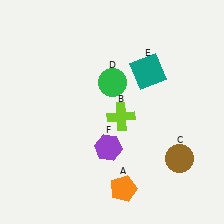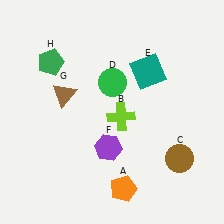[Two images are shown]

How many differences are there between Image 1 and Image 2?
There are 2 differences between the two images.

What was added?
A brown triangle (G), a green pentagon (H) were added in Image 2.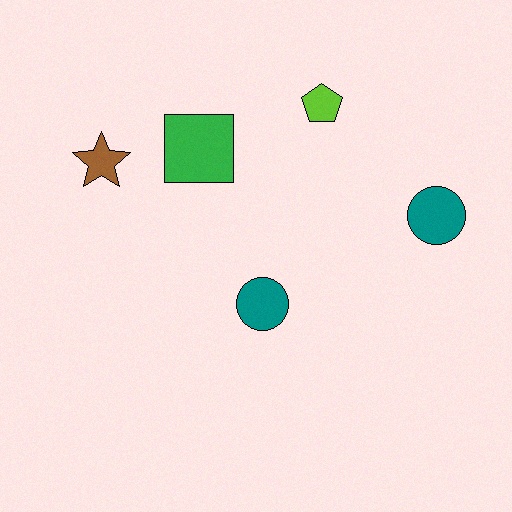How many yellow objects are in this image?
There are no yellow objects.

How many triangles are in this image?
There are no triangles.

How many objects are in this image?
There are 5 objects.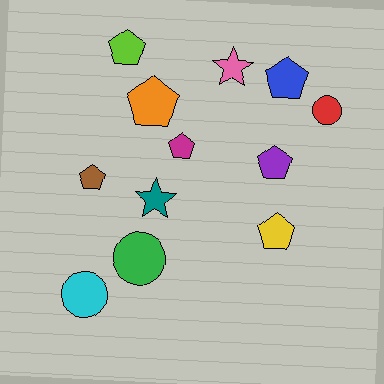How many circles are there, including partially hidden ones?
There are 3 circles.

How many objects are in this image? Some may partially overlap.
There are 12 objects.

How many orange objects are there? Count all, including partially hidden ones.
There is 1 orange object.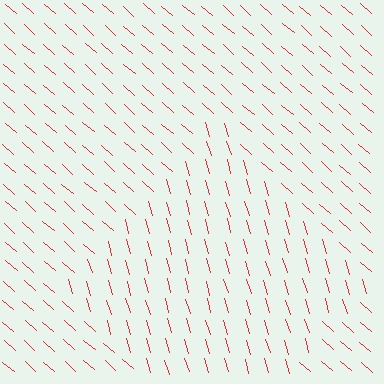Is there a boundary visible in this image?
Yes, there is a texture boundary formed by a change in line orientation.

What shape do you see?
I see a diamond.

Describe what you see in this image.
The image is filled with small red line segments. A diamond region in the image has lines oriented differently from the surrounding lines, creating a visible texture boundary.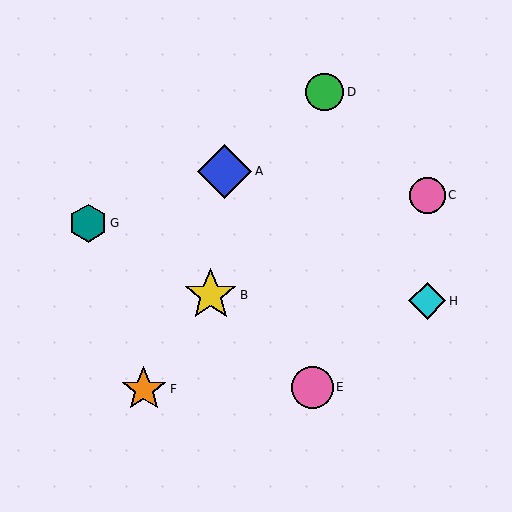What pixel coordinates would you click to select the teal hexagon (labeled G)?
Click at (88, 223) to select the teal hexagon G.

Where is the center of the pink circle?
The center of the pink circle is at (312, 387).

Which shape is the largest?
The blue diamond (labeled A) is the largest.